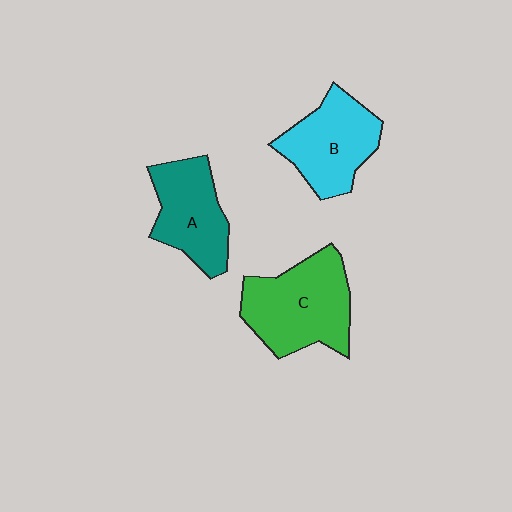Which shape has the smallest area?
Shape A (teal).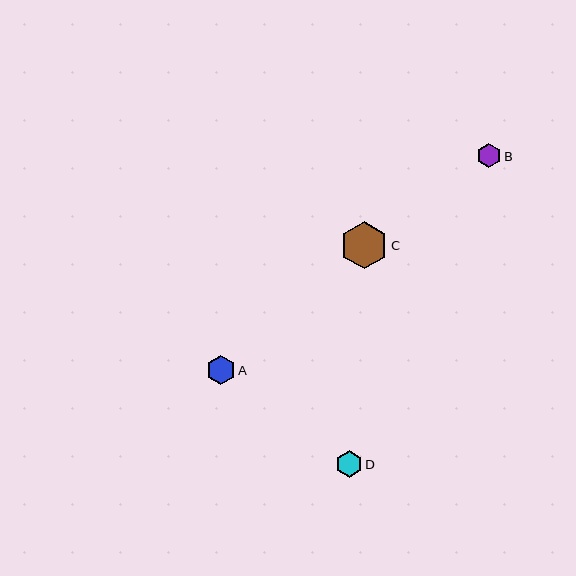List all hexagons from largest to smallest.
From largest to smallest: C, A, D, B.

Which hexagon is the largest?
Hexagon C is the largest with a size of approximately 47 pixels.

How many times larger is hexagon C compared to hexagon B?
Hexagon C is approximately 2.0 times the size of hexagon B.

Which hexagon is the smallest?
Hexagon B is the smallest with a size of approximately 24 pixels.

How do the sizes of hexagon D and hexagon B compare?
Hexagon D and hexagon B are approximately the same size.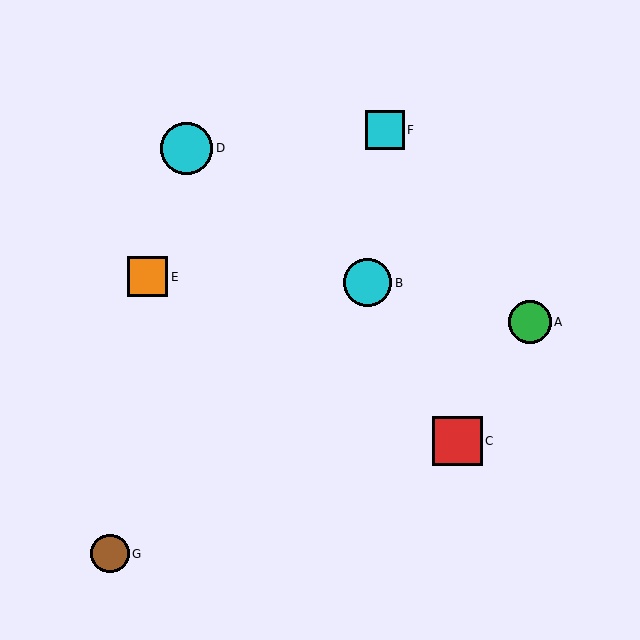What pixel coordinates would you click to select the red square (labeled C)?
Click at (457, 441) to select the red square C.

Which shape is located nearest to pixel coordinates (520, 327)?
The green circle (labeled A) at (530, 322) is nearest to that location.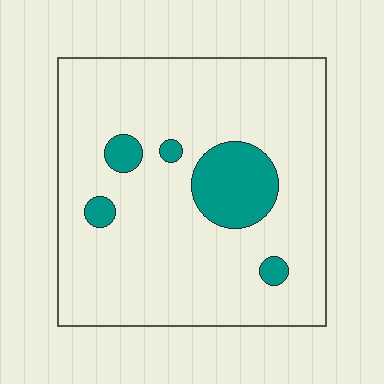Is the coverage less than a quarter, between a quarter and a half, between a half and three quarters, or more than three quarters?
Less than a quarter.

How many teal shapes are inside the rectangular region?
5.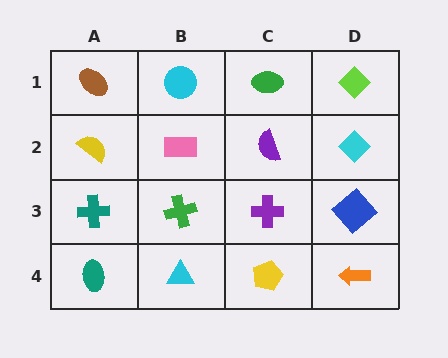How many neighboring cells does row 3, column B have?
4.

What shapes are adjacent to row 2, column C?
A green ellipse (row 1, column C), a purple cross (row 3, column C), a pink rectangle (row 2, column B), a cyan diamond (row 2, column D).